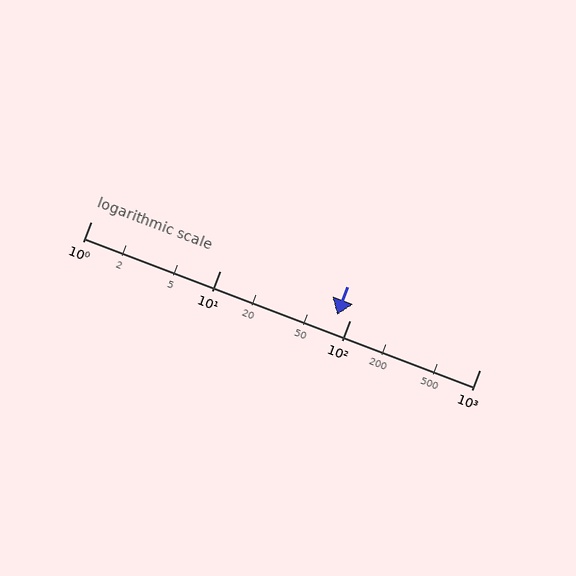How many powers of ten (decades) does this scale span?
The scale spans 3 decades, from 1 to 1000.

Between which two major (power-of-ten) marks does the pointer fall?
The pointer is between 10 and 100.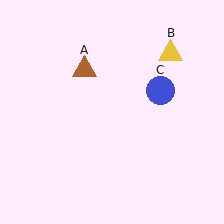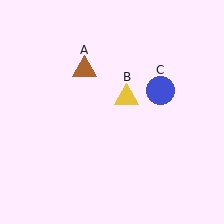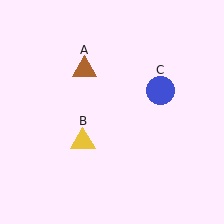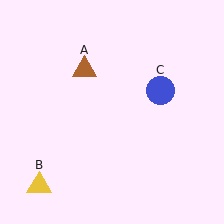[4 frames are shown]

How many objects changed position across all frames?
1 object changed position: yellow triangle (object B).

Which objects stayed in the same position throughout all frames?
Brown triangle (object A) and blue circle (object C) remained stationary.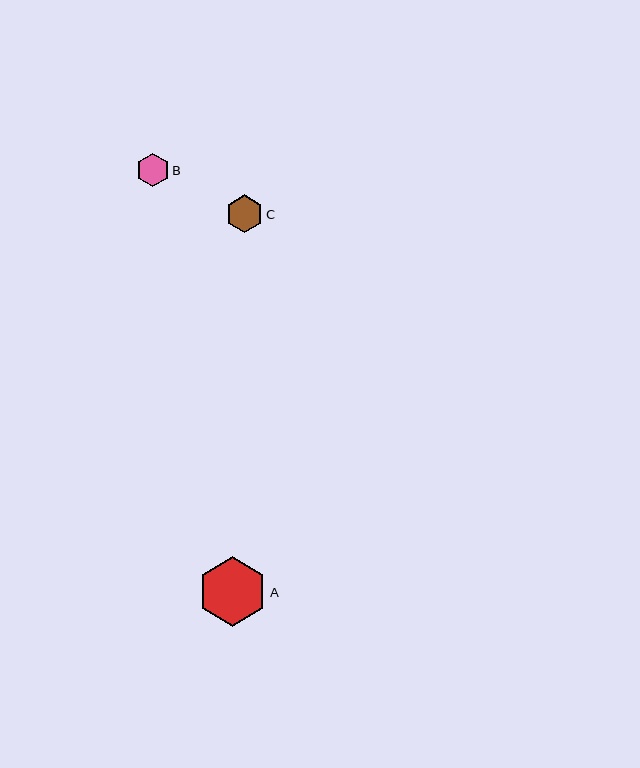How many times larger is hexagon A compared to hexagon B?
Hexagon A is approximately 2.1 times the size of hexagon B.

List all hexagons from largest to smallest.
From largest to smallest: A, C, B.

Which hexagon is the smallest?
Hexagon B is the smallest with a size of approximately 33 pixels.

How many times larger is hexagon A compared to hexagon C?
Hexagon A is approximately 1.8 times the size of hexagon C.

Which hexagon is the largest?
Hexagon A is the largest with a size of approximately 69 pixels.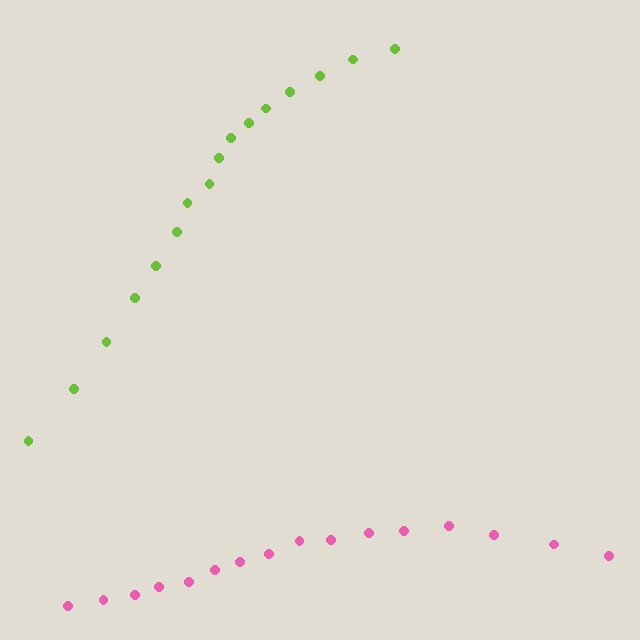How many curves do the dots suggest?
There are 2 distinct paths.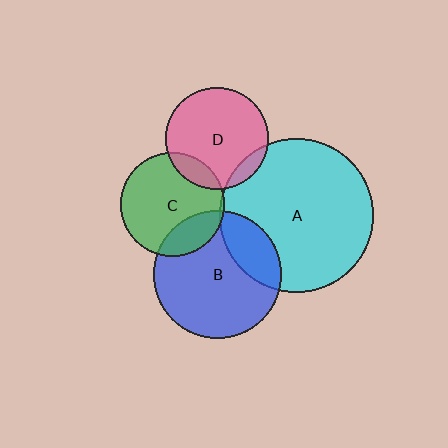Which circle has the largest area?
Circle A (cyan).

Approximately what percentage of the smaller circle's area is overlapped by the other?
Approximately 5%.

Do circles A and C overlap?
Yes.